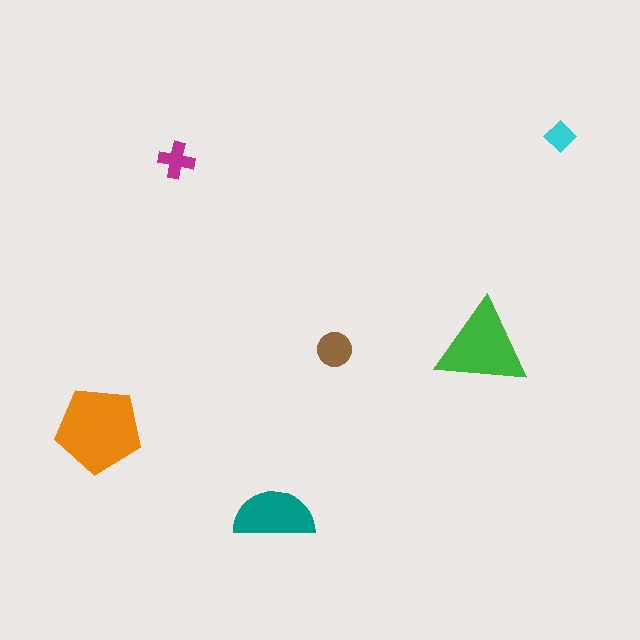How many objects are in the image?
There are 6 objects in the image.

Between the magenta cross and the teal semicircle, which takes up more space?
The teal semicircle.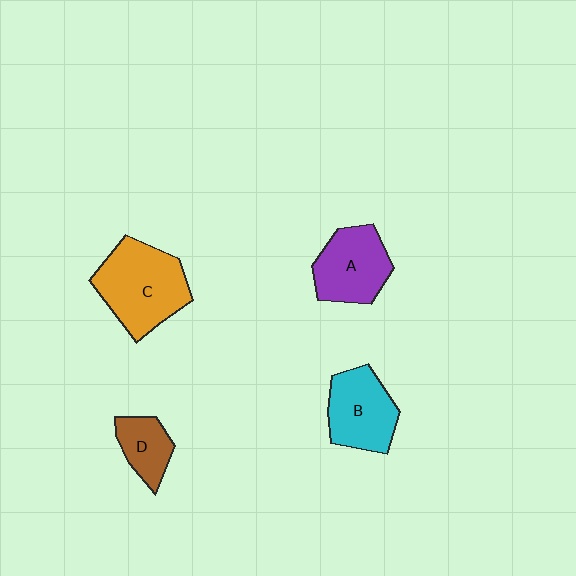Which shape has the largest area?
Shape C (orange).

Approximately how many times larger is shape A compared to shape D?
Approximately 1.7 times.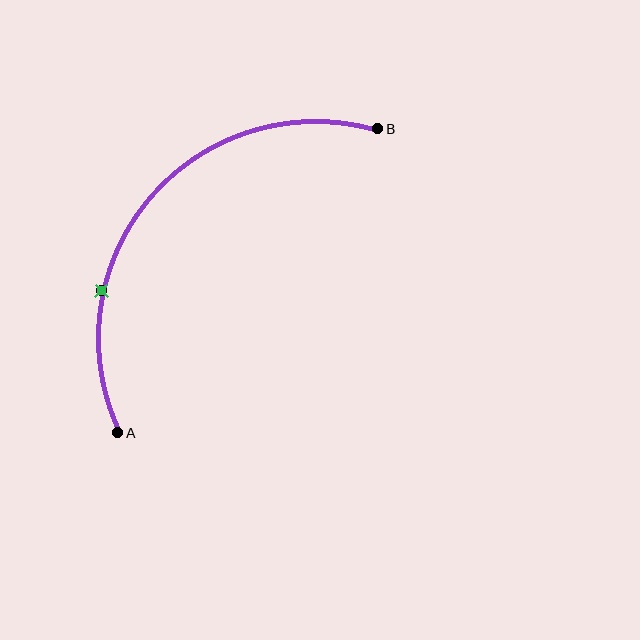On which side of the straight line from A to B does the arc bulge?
The arc bulges above and to the left of the straight line connecting A and B.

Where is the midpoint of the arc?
The arc midpoint is the point on the curve farthest from the straight line joining A and B. It sits above and to the left of that line.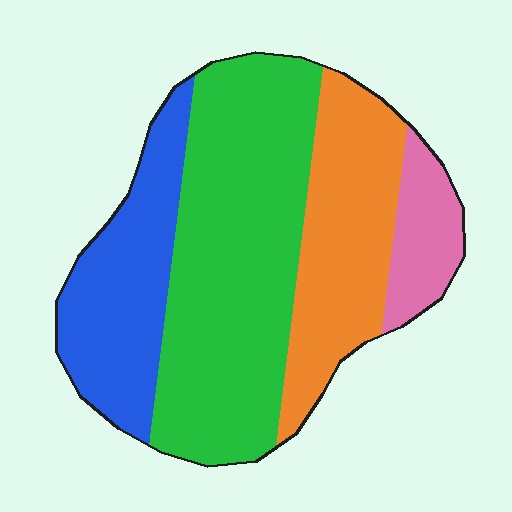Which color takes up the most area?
Green, at roughly 45%.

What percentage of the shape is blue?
Blue covers around 20% of the shape.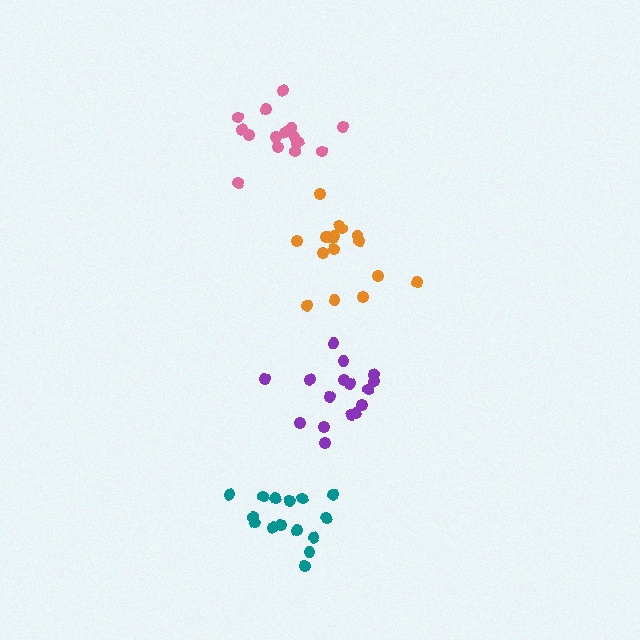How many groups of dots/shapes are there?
There are 4 groups.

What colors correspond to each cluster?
The clusters are colored: purple, teal, orange, pink.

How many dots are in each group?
Group 1: 16 dots, Group 2: 15 dots, Group 3: 17 dots, Group 4: 16 dots (64 total).